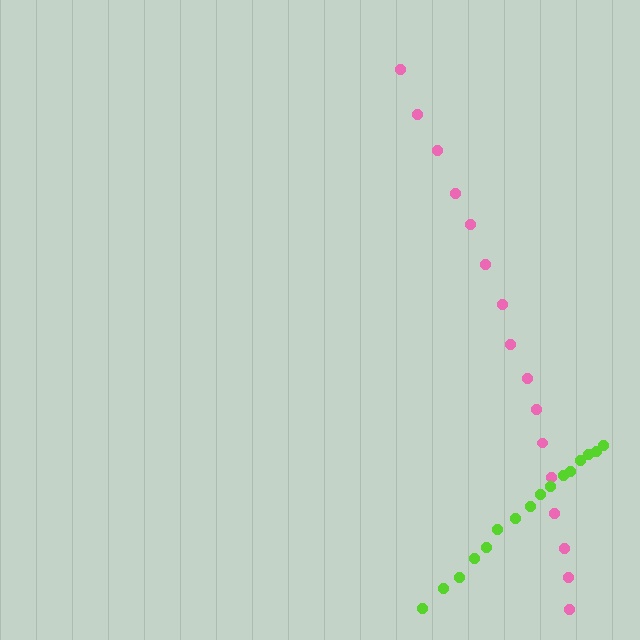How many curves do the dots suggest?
There are 2 distinct paths.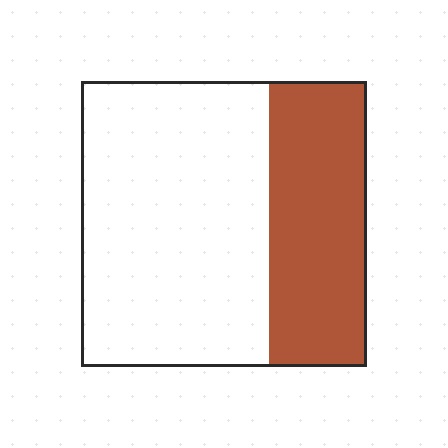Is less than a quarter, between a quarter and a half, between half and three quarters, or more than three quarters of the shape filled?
Between a quarter and a half.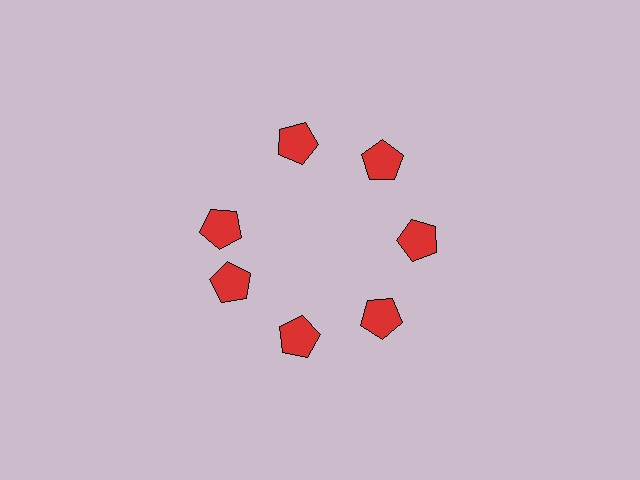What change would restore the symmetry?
The symmetry would be restored by rotating it back into even spacing with its neighbors so that all 7 pentagons sit at equal angles and equal distance from the center.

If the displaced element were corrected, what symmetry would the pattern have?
It would have 7-fold rotational symmetry — the pattern would map onto itself every 51 degrees.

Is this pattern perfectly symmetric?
No. The 7 red pentagons are arranged in a ring, but one element near the 10 o'clock position is rotated out of alignment along the ring, breaking the 7-fold rotational symmetry.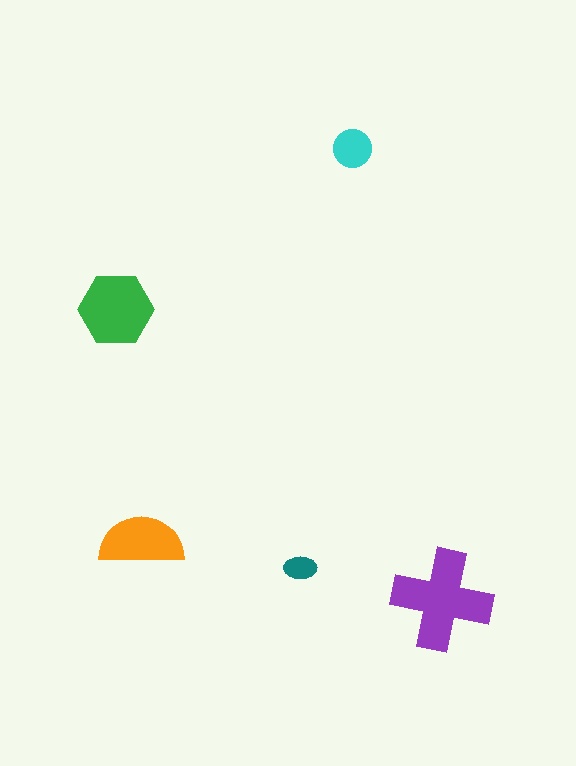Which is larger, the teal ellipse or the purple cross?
The purple cross.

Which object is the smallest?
The teal ellipse.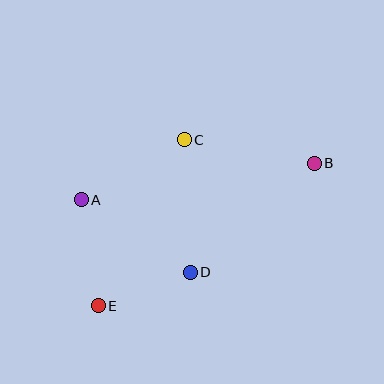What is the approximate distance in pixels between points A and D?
The distance between A and D is approximately 131 pixels.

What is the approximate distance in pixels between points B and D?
The distance between B and D is approximately 165 pixels.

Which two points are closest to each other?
Points D and E are closest to each other.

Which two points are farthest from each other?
Points B and E are farthest from each other.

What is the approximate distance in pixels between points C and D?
The distance between C and D is approximately 133 pixels.